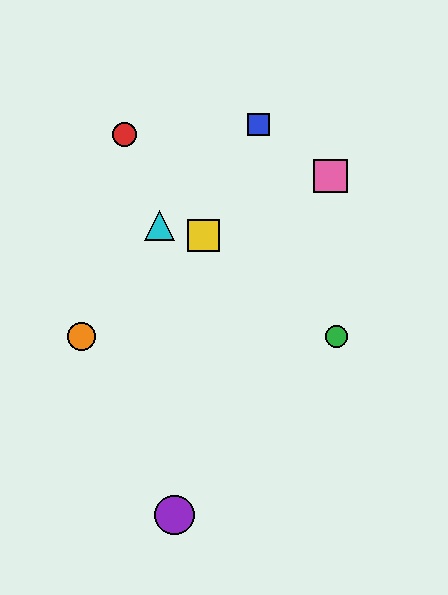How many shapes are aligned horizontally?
2 shapes (the green circle, the orange circle) are aligned horizontally.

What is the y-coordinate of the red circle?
The red circle is at y≈134.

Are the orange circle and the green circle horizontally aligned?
Yes, both are at y≈337.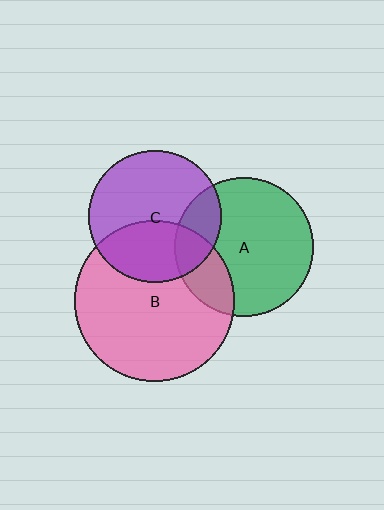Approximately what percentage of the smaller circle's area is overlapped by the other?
Approximately 20%.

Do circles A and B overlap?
Yes.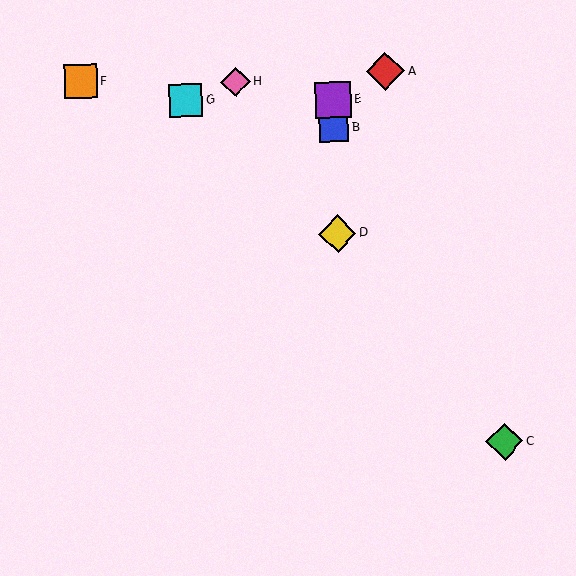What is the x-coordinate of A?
Object A is at x≈386.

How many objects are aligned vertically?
3 objects (B, D, E) are aligned vertically.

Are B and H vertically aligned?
No, B is at x≈334 and H is at x≈235.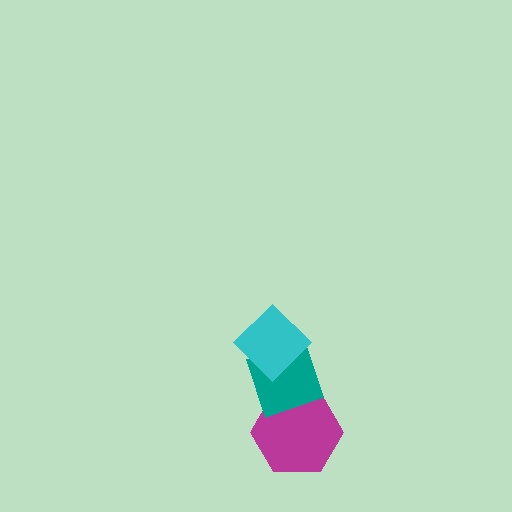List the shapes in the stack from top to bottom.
From top to bottom: the cyan diamond, the teal diamond, the magenta hexagon.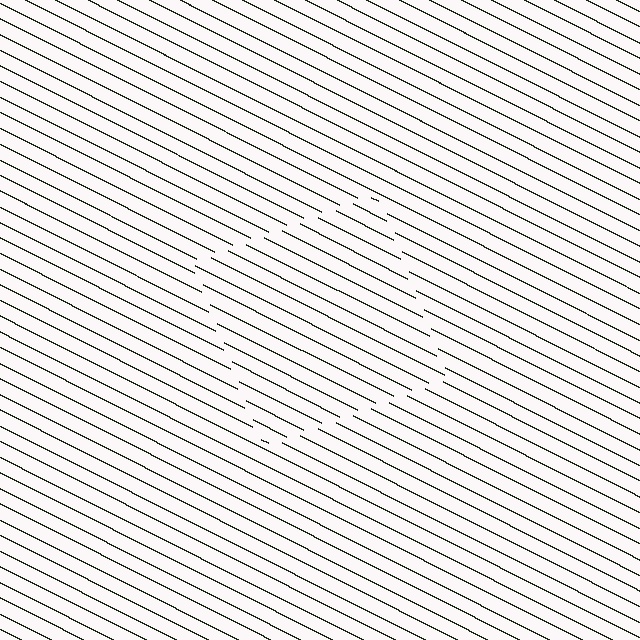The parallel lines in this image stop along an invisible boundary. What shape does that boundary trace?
An illusory square. The interior of the shape contains the same grating, shifted by half a period — the contour is defined by the phase discontinuity where line-ends from the inner and outer gratings abut.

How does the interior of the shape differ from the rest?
The interior of the shape contains the same grating, shifted by half a period — the contour is defined by the phase discontinuity where line-ends from the inner and outer gratings abut.